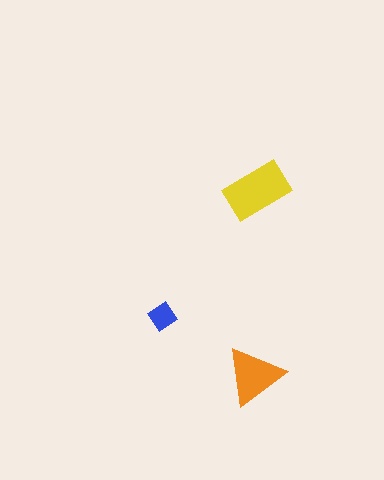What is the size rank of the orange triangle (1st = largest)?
2nd.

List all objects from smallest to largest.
The blue diamond, the orange triangle, the yellow rectangle.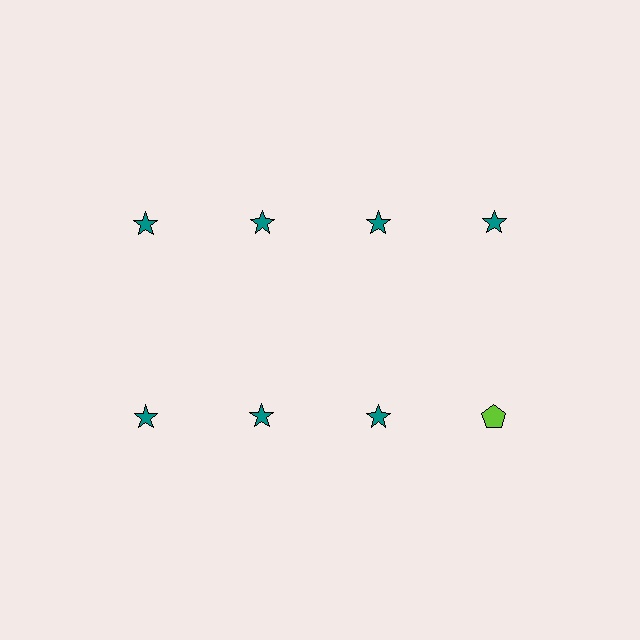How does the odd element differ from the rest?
It differs in both color (lime instead of teal) and shape (pentagon instead of star).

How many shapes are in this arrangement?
There are 8 shapes arranged in a grid pattern.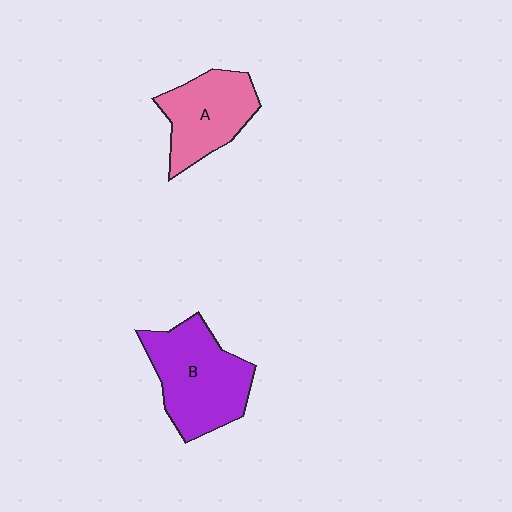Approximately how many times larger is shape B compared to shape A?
Approximately 1.3 times.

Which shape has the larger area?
Shape B (purple).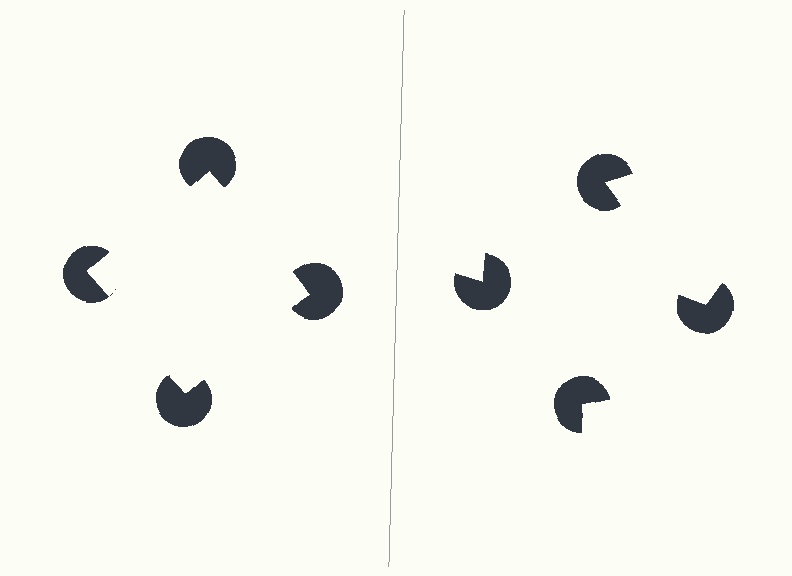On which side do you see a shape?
An illusory square appears on the left side. On the right side the wedge cuts are rotated, so no coherent shape forms.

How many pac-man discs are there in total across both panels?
8 — 4 on each side.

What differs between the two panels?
The pac-man discs are positioned identically on both sides; only the wedge orientations differ. On the left they align to a square; on the right they are misaligned.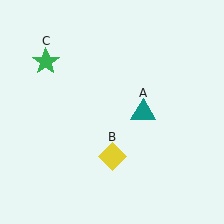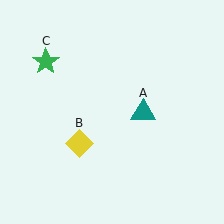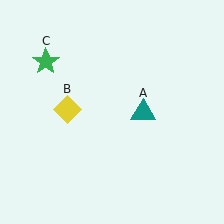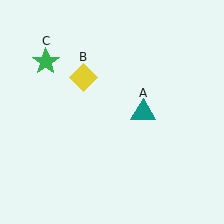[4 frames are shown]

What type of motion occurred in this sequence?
The yellow diamond (object B) rotated clockwise around the center of the scene.